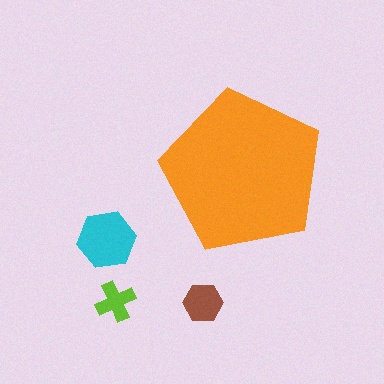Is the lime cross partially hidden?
No, the lime cross is fully visible.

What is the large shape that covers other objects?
An orange pentagon.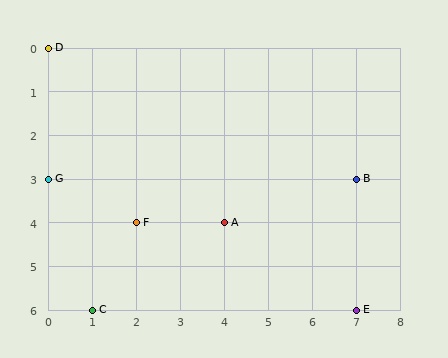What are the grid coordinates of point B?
Point B is at grid coordinates (7, 3).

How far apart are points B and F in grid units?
Points B and F are 5 columns and 1 row apart (about 5.1 grid units diagonally).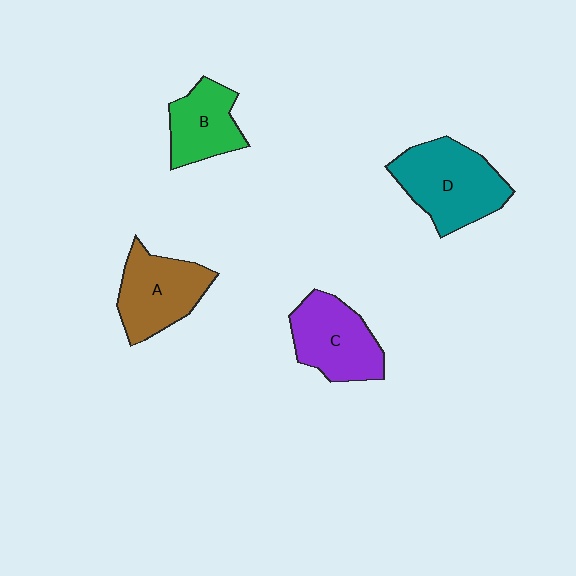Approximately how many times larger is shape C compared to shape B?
Approximately 1.3 times.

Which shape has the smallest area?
Shape B (green).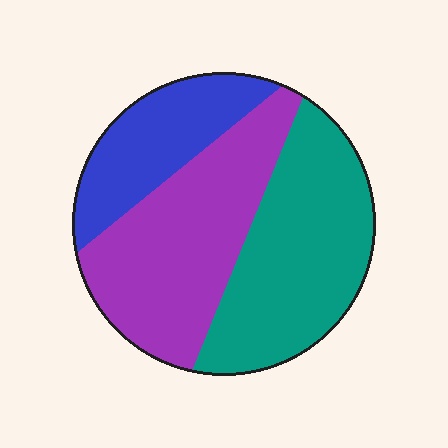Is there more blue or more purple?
Purple.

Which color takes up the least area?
Blue, at roughly 20%.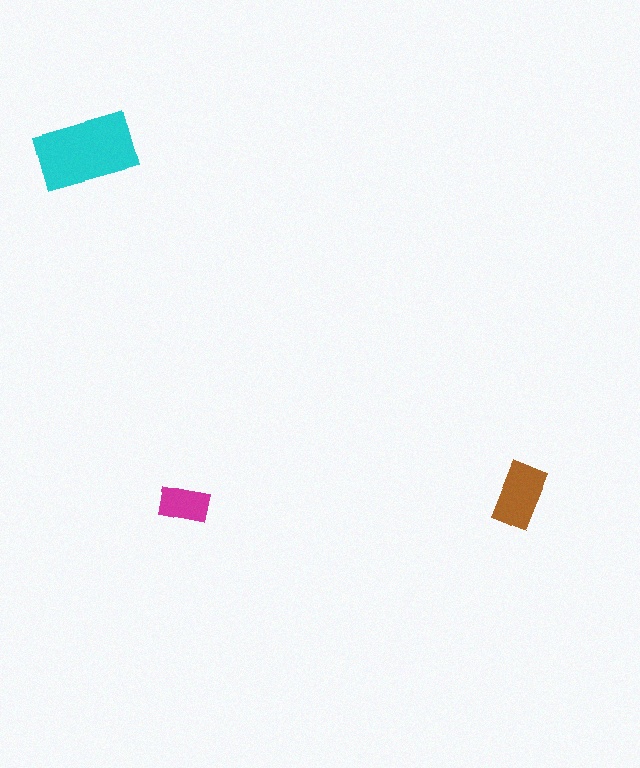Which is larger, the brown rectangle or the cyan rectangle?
The cyan one.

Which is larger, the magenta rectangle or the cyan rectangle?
The cyan one.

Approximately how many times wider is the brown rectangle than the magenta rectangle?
About 1.5 times wider.